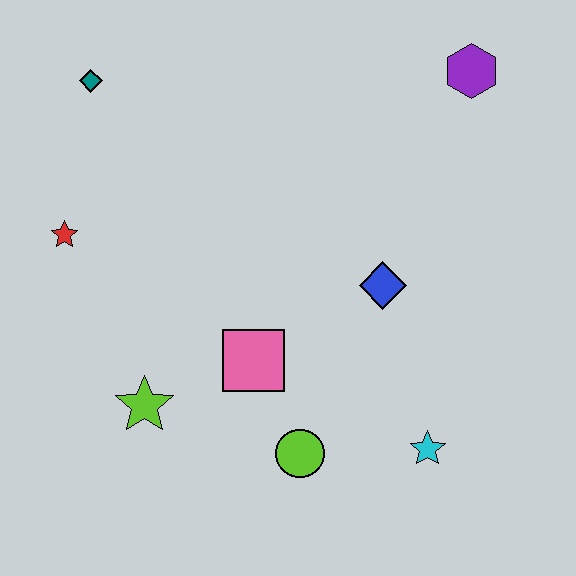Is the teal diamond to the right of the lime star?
No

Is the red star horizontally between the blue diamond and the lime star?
No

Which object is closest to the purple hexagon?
The blue diamond is closest to the purple hexagon.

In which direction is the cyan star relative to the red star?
The cyan star is to the right of the red star.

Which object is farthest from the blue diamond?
The teal diamond is farthest from the blue diamond.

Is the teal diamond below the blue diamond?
No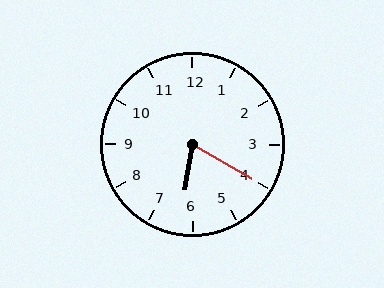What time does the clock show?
6:20.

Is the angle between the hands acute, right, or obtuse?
It is acute.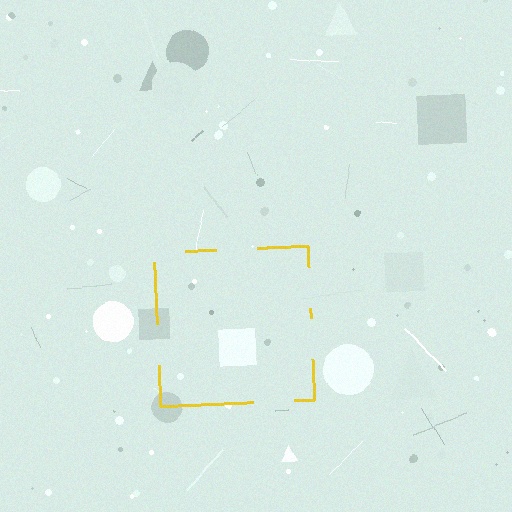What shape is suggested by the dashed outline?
The dashed outline suggests a square.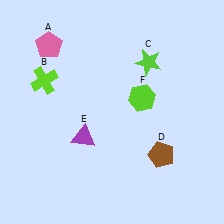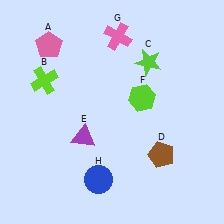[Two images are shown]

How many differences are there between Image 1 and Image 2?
There are 2 differences between the two images.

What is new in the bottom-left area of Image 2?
A blue circle (H) was added in the bottom-left area of Image 2.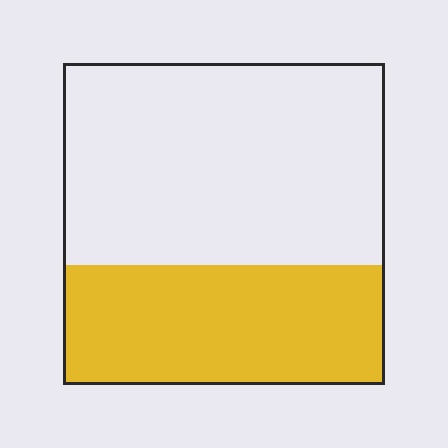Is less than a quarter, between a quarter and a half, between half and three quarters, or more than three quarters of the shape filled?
Between a quarter and a half.